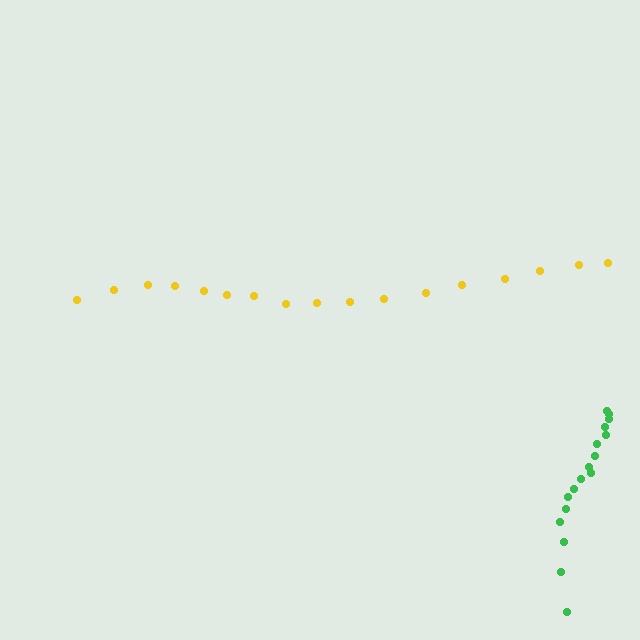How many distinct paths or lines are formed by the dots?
There are 2 distinct paths.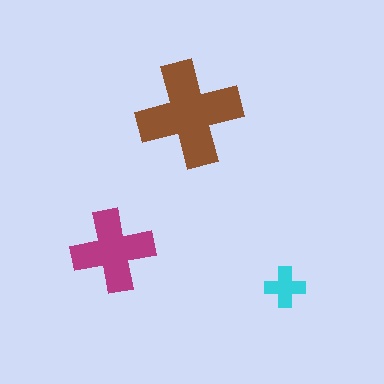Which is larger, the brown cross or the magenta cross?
The brown one.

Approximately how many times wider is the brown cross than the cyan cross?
About 2.5 times wider.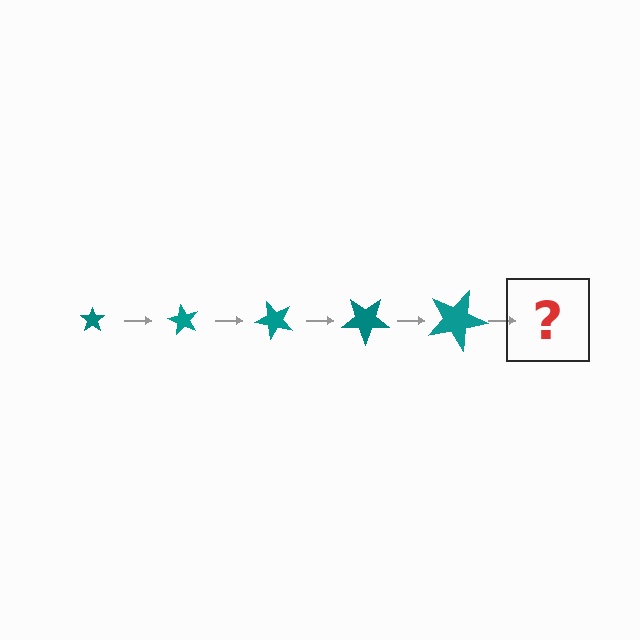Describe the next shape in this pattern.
It should be a star, larger than the previous one and rotated 300 degrees from the start.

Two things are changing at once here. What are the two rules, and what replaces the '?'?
The two rules are that the star grows larger each step and it rotates 60 degrees each step. The '?' should be a star, larger than the previous one and rotated 300 degrees from the start.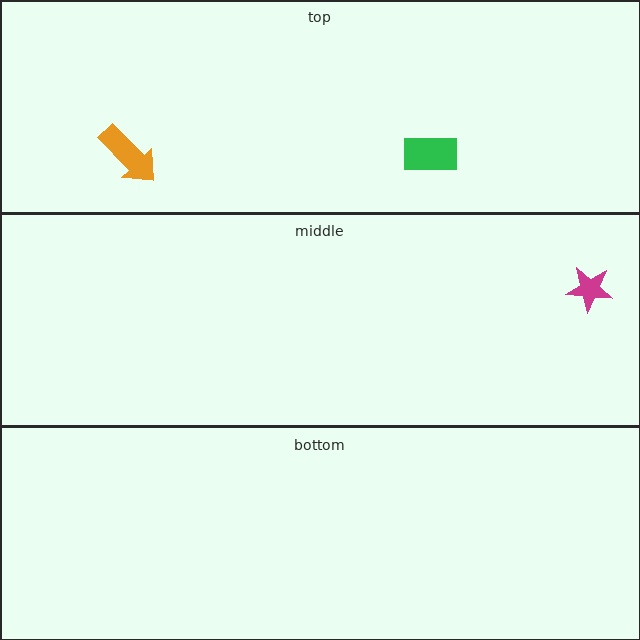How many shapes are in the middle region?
1.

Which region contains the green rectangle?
The top region.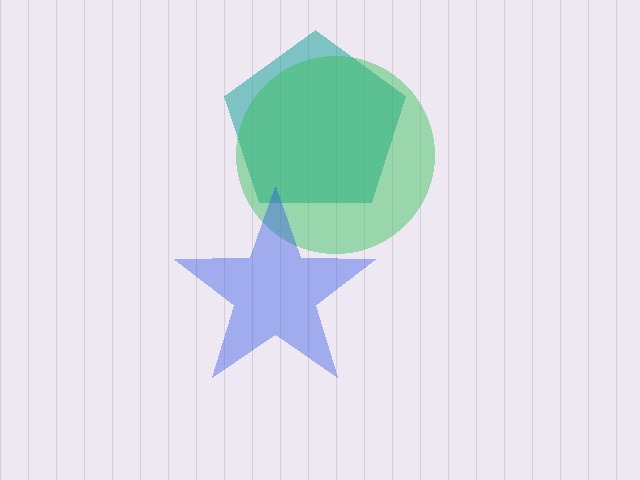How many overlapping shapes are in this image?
There are 3 overlapping shapes in the image.